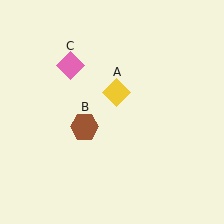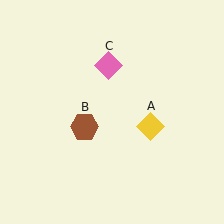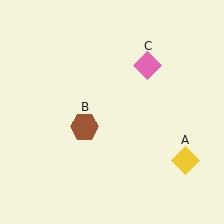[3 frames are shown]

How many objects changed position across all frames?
2 objects changed position: yellow diamond (object A), pink diamond (object C).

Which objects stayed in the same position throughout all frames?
Brown hexagon (object B) remained stationary.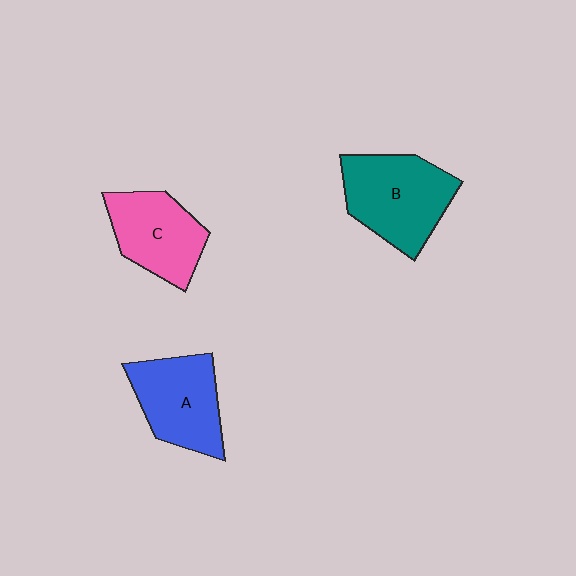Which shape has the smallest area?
Shape C (pink).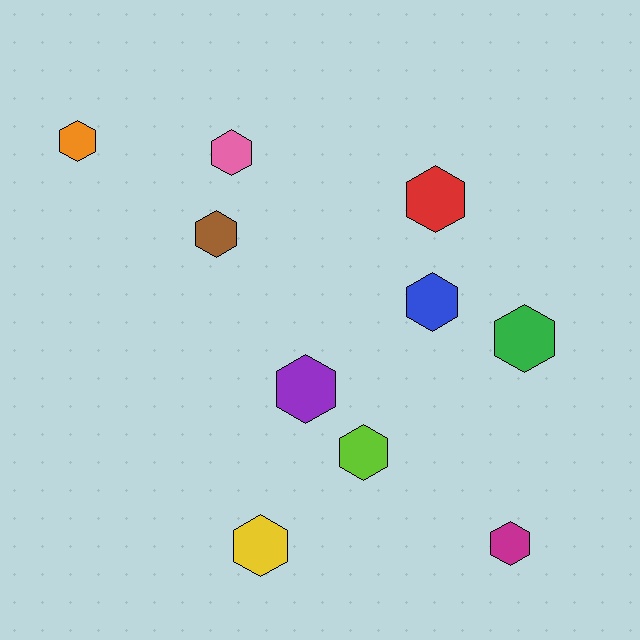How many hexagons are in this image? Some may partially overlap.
There are 10 hexagons.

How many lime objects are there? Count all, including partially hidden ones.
There is 1 lime object.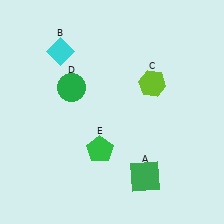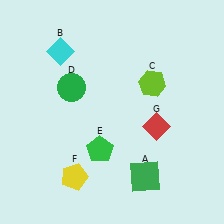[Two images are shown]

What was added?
A yellow pentagon (F), a red diamond (G) were added in Image 2.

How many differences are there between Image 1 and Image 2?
There are 2 differences between the two images.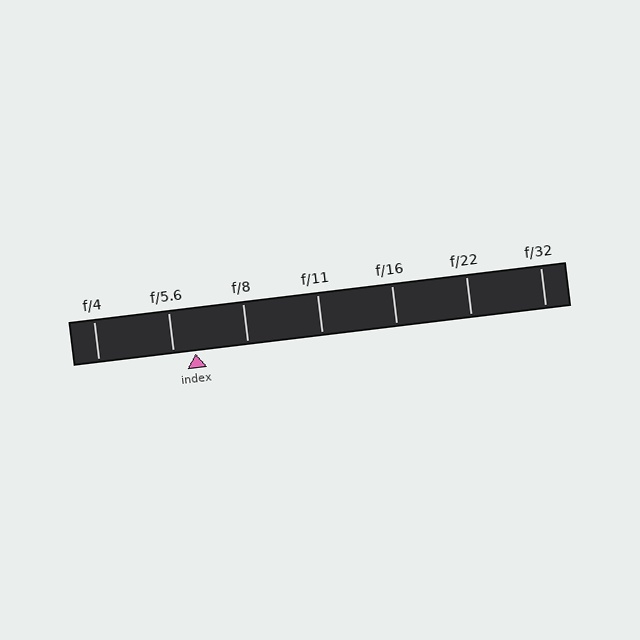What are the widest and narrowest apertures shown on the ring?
The widest aperture shown is f/4 and the narrowest is f/32.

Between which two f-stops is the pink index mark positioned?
The index mark is between f/5.6 and f/8.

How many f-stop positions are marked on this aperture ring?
There are 7 f-stop positions marked.